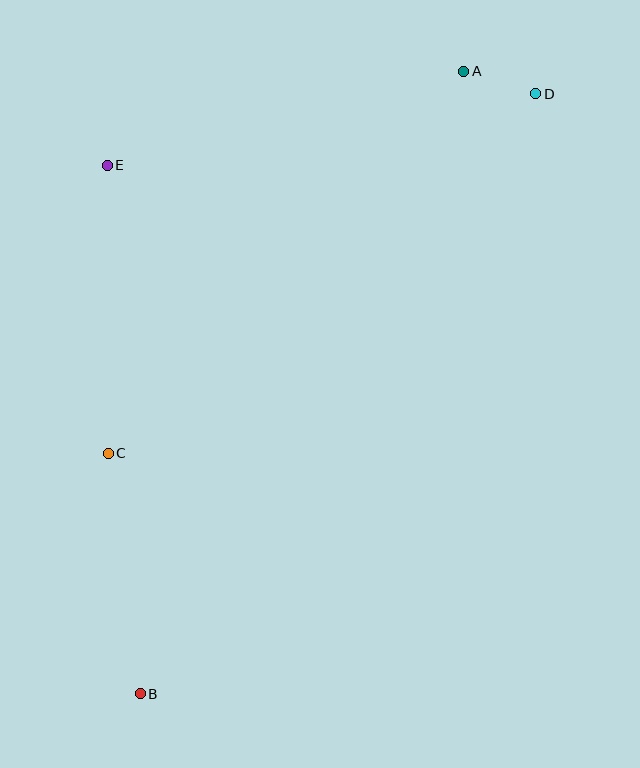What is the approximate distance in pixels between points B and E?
The distance between B and E is approximately 529 pixels.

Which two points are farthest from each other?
Points B and D are farthest from each other.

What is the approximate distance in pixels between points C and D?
The distance between C and D is approximately 558 pixels.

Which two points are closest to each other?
Points A and D are closest to each other.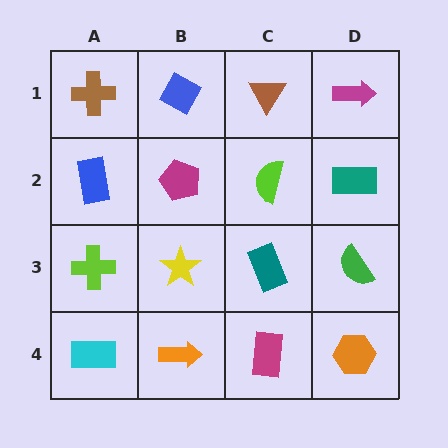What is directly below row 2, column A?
A lime cross.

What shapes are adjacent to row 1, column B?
A magenta pentagon (row 2, column B), a brown cross (row 1, column A), a brown triangle (row 1, column C).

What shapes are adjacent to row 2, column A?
A brown cross (row 1, column A), a lime cross (row 3, column A), a magenta pentagon (row 2, column B).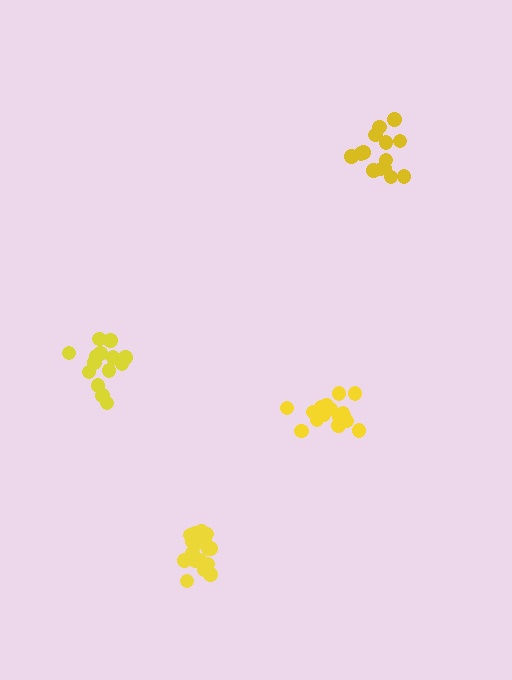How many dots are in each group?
Group 1: 18 dots, Group 2: 14 dots, Group 3: 17 dots, Group 4: 14 dots (63 total).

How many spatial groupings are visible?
There are 4 spatial groupings.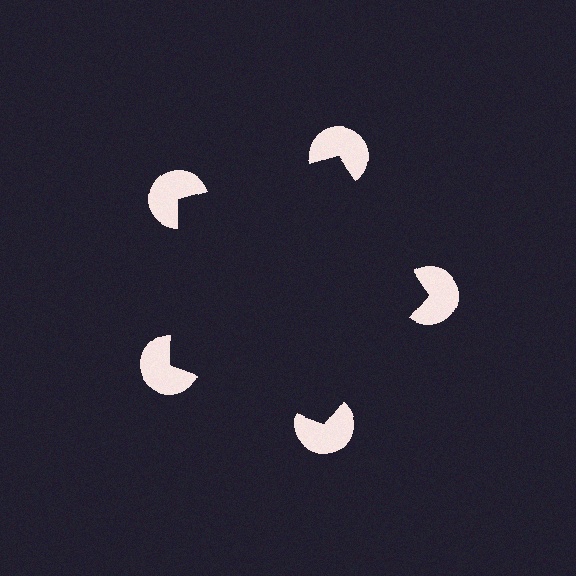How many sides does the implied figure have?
5 sides.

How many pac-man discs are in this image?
There are 5 — one at each vertex of the illusory pentagon.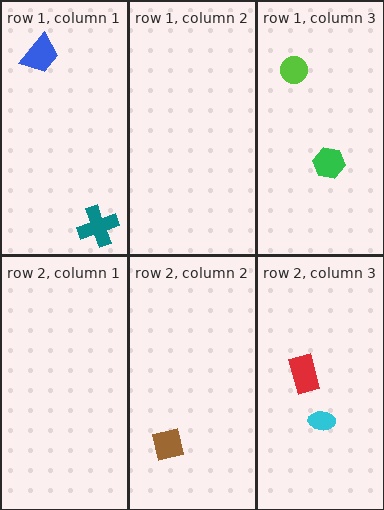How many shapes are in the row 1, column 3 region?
2.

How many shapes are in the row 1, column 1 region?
2.